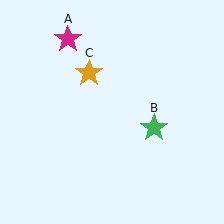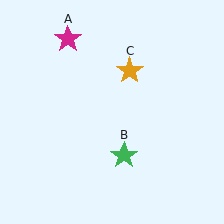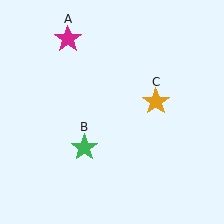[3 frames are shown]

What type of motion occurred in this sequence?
The green star (object B), orange star (object C) rotated clockwise around the center of the scene.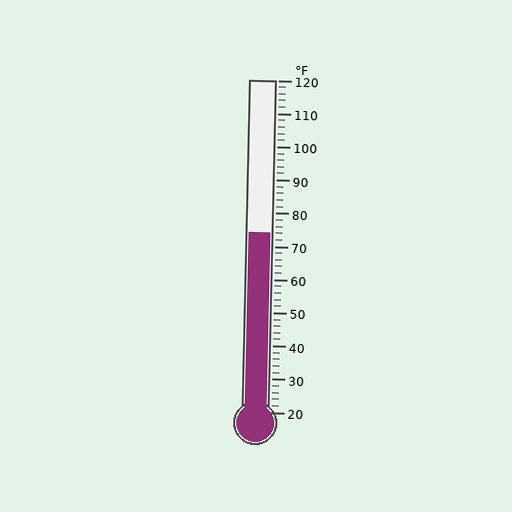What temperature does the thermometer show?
The thermometer shows approximately 74°F.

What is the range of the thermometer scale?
The thermometer scale ranges from 20°F to 120°F.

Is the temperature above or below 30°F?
The temperature is above 30°F.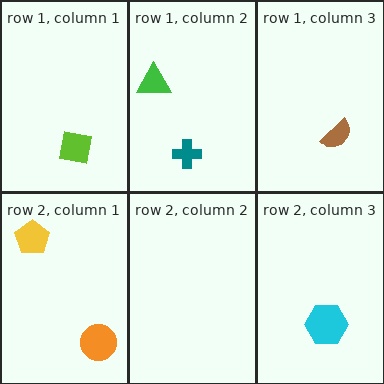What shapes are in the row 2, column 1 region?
The orange circle, the yellow pentagon.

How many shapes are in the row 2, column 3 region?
1.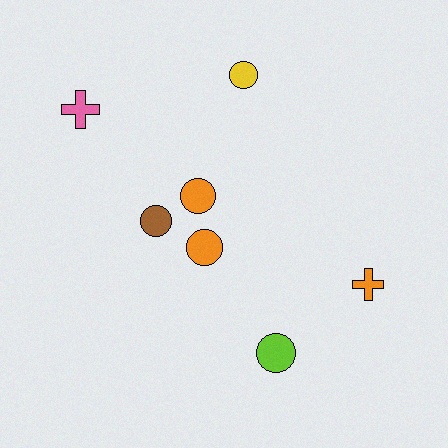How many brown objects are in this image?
There is 1 brown object.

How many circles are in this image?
There are 5 circles.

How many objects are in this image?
There are 7 objects.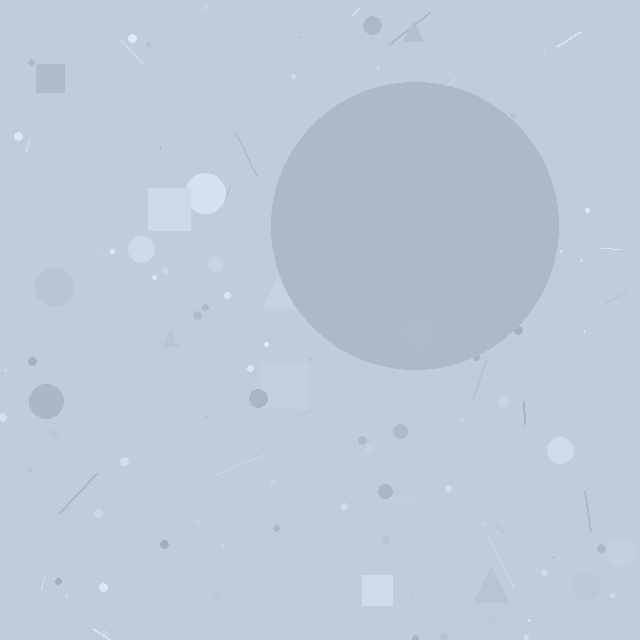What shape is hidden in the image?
A circle is hidden in the image.